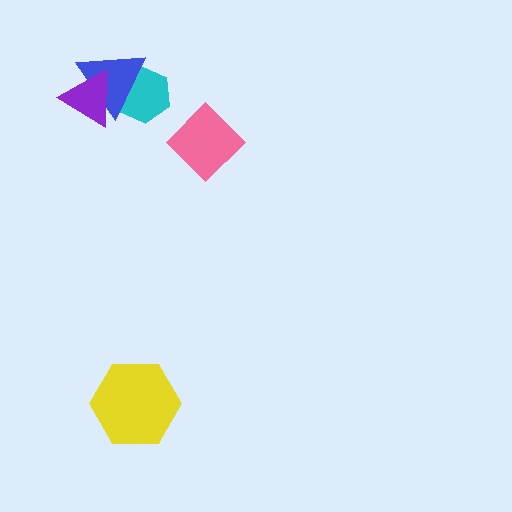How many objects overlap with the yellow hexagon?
0 objects overlap with the yellow hexagon.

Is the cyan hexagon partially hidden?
Yes, it is partially covered by another shape.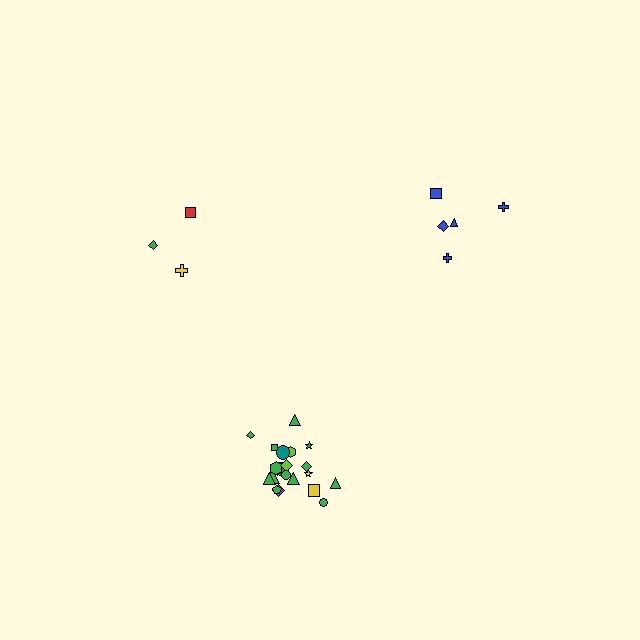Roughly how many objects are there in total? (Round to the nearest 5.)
Roughly 30 objects in total.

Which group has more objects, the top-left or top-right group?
The top-right group.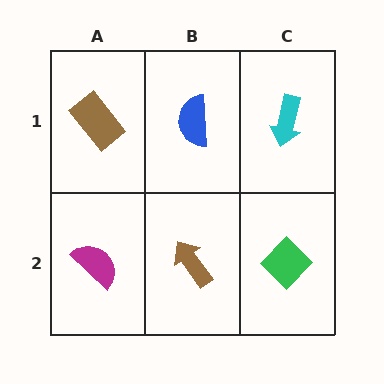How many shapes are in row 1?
3 shapes.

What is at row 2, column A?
A magenta semicircle.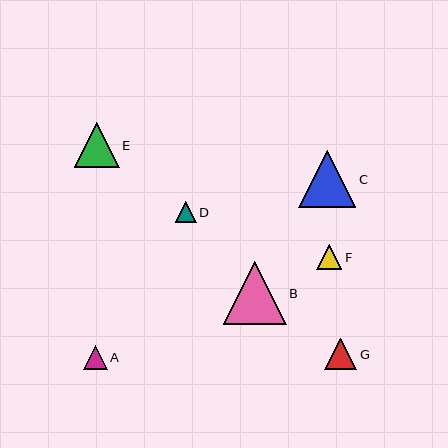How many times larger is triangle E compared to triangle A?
Triangle E is approximately 1.9 times the size of triangle A.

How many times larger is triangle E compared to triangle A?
Triangle E is approximately 1.9 times the size of triangle A.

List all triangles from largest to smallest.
From largest to smallest: B, C, E, G, F, A, D.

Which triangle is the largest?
Triangle B is the largest with a size of approximately 63 pixels.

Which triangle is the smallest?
Triangle D is the smallest with a size of approximately 21 pixels.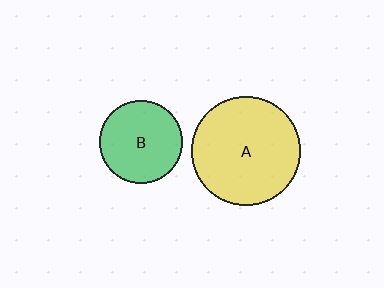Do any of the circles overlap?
No, none of the circles overlap.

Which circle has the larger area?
Circle A (yellow).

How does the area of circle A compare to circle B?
Approximately 1.7 times.